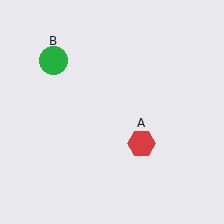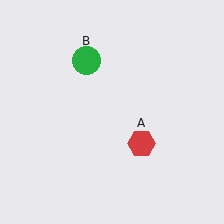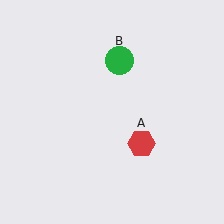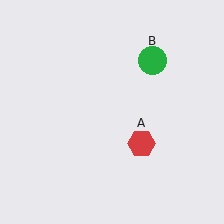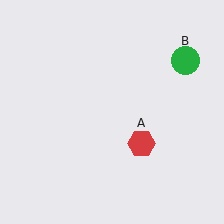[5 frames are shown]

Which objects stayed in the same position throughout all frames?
Red hexagon (object A) remained stationary.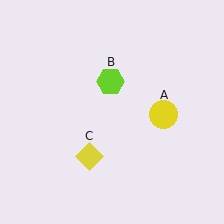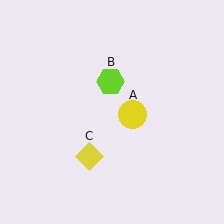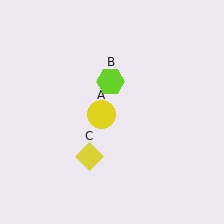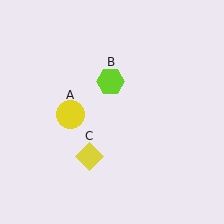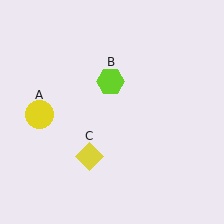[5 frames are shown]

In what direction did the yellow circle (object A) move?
The yellow circle (object A) moved left.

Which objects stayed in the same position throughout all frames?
Lime hexagon (object B) and yellow diamond (object C) remained stationary.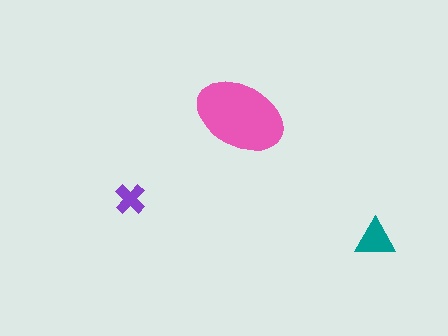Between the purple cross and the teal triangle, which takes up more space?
The teal triangle.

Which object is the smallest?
The purple cross.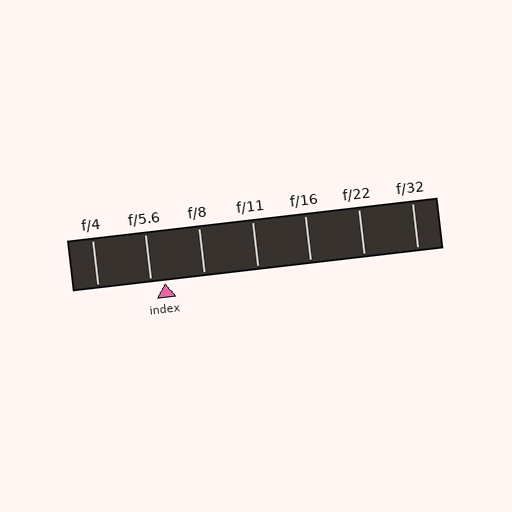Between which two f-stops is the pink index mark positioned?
The index mark is between f/5.6 and f/8.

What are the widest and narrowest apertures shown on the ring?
The widest aperture shown is f/4 and the narrowest is f/32.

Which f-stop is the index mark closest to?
The index mark is closest to f/5.6.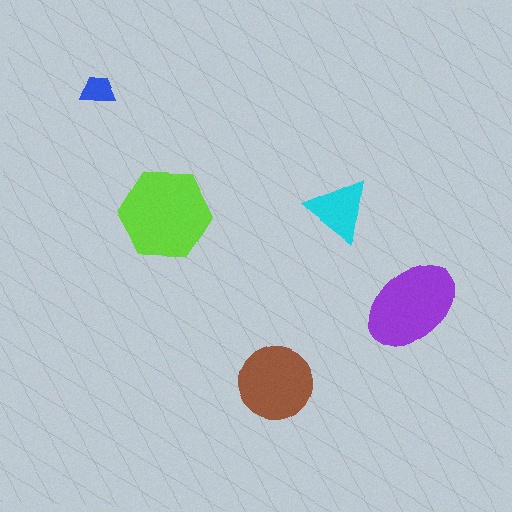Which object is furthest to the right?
The purple ellipse is rightmost.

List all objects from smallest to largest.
The blue trapezoid, the cyan triangle, the brown circle, the purple ellipse, the lime hexagon.